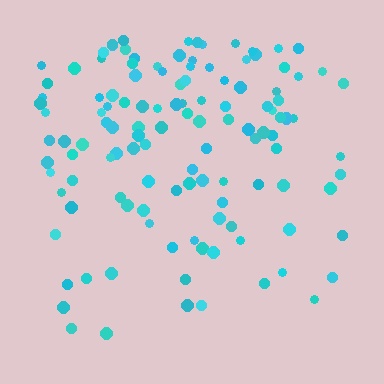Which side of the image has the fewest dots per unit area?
The bottom.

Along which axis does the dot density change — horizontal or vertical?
Vertical.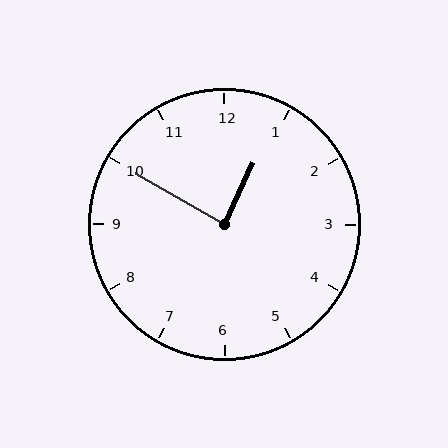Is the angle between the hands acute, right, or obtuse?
It is right.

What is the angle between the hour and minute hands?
Approximately 85 degrees.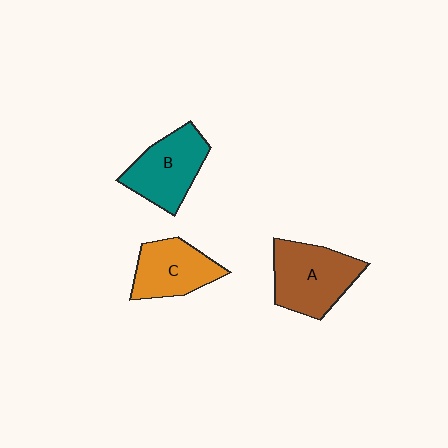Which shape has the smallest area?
Shape C (orange).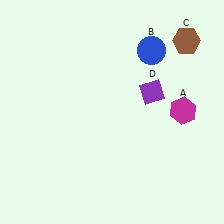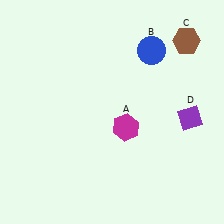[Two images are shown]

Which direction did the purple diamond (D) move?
The purple diamond (D) moved right.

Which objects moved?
The objects that moved are: the magenta hexagon (A), the purple diamond (D).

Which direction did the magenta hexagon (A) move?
The magenta hexagon (A) moved left.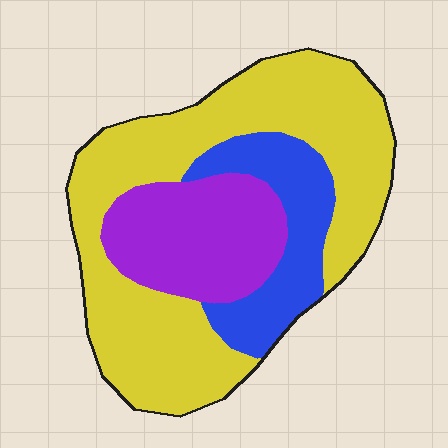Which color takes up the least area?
Blue, at roughly 20%.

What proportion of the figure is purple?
Purple covers 23% of the figure.